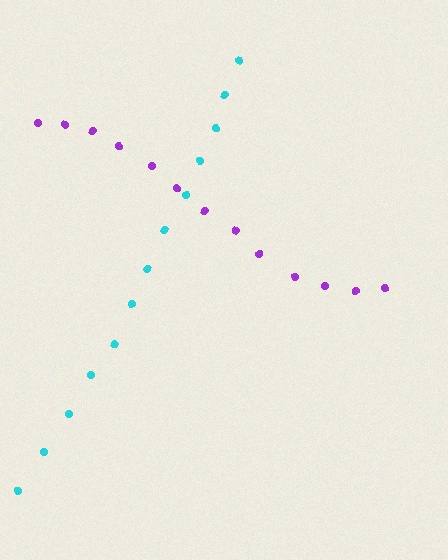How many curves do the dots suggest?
There are 2 distinct paths.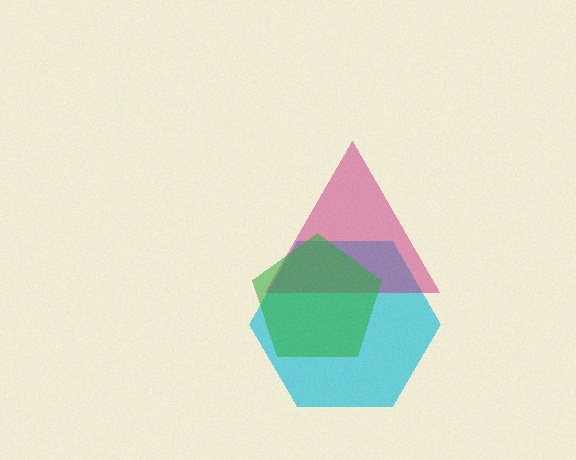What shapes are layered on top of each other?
The layered shapes are: a cyan hexagon, a magenta triangle, a green pentagon.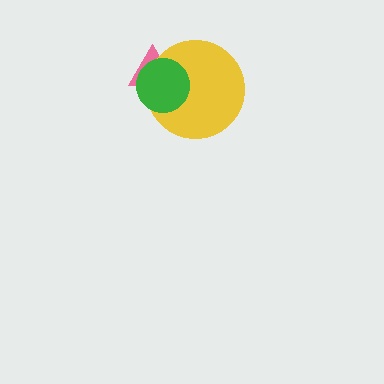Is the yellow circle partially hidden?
Yes, it is partially covered by another shape.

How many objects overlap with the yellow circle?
2 objects overlap with the yellow circle.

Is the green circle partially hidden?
No, no other shape covers it.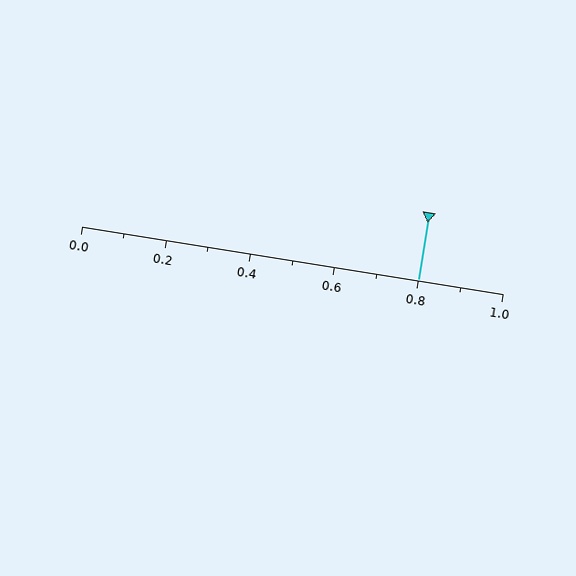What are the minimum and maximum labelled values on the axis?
The axis runs from 0.0 to 1.0.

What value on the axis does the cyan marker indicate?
The marker indicates approximately 0.8.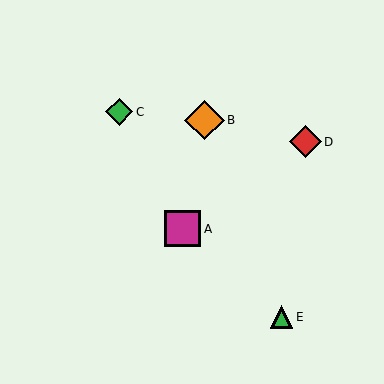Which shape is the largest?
The orange diamond (labeled B) is the largest.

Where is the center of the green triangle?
The center of the green triangle is at (282, 317).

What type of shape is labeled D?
Shape D is a red diamond.